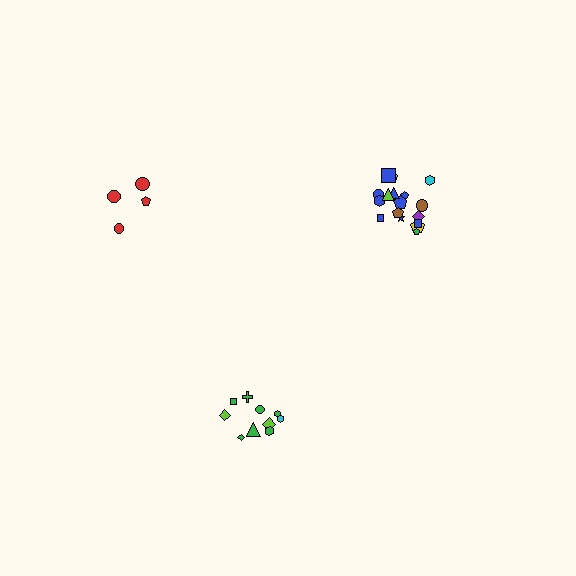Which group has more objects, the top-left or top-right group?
The top-right group.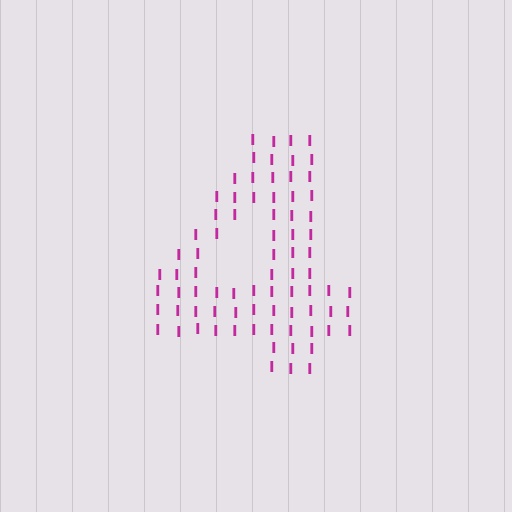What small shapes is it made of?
It is made of small letter I's.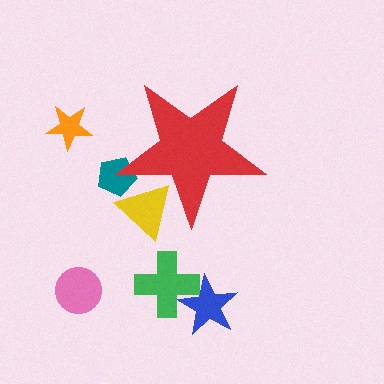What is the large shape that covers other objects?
A red star.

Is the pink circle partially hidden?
No, the pink circle is fully visible.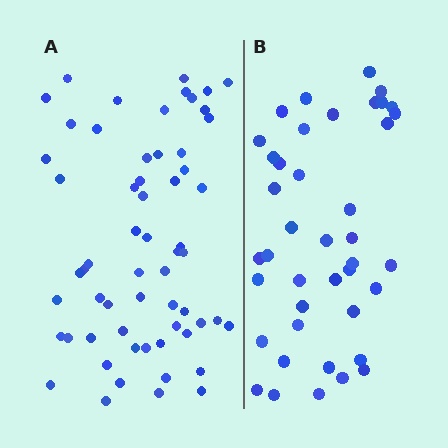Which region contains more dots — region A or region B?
Region A (the left region) has more dots.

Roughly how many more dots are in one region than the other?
Region A has approximately 20 more dots than region B.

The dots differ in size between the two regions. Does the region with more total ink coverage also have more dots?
No. Region B has more total ink coverage because its dots are larger, but region A actually contains more individual dots. Total area can be misleading — the number of items is what matters here.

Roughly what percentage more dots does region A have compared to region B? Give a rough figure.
About 45% more.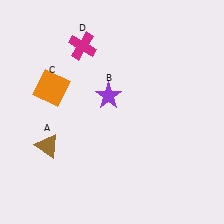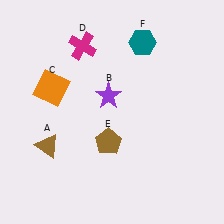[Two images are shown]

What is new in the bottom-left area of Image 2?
A brown pentagon (E) was added in the bottom-left area of Image 2.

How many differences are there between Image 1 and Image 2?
There are 2 differences between the two images.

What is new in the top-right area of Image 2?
A teal hexagon (F) was added in the top-right area of Image 2.